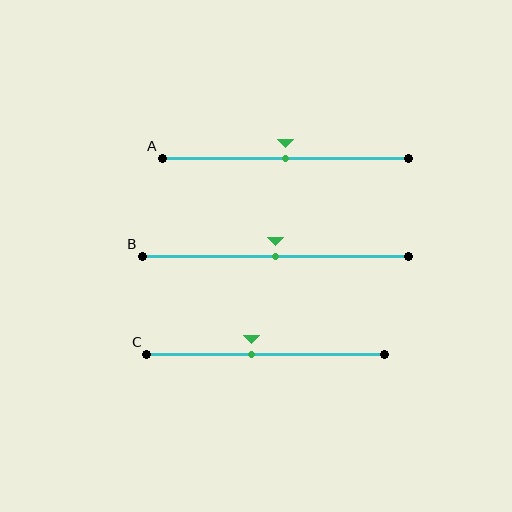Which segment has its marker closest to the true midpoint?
Segment A has its marker closest to the true midpoint.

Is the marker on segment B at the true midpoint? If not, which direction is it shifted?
Yes, the marker on segment B is at the true midpoint.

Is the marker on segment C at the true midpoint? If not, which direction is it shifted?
No, the marker on segment C is shifted to the left by about 6% of the segment length.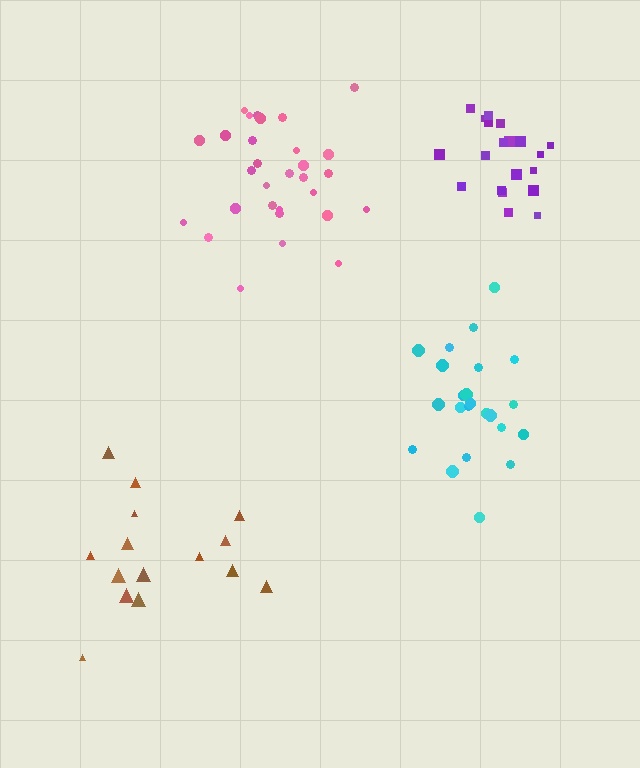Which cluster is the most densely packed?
Purple.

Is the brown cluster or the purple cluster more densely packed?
Purple.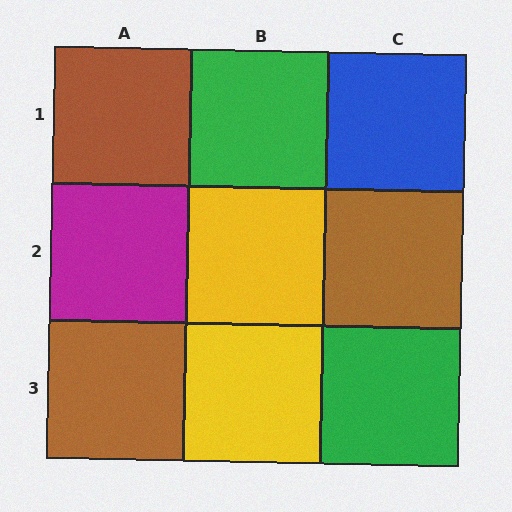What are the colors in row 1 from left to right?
Brown, green, blue.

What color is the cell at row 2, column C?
Brown.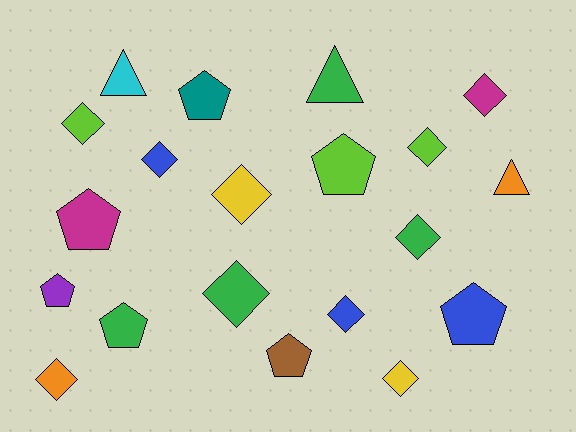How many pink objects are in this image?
There are no pink objects.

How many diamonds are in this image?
There are 10 diamonds.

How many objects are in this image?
There are 20 objects.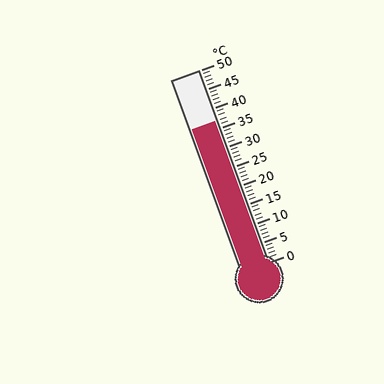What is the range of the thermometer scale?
The thermometer scale ranges from 0°C to 50°C.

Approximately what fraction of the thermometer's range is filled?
The thermometer is filled to approximately 75% of its range.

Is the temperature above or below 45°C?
The temperature is below 45°C.